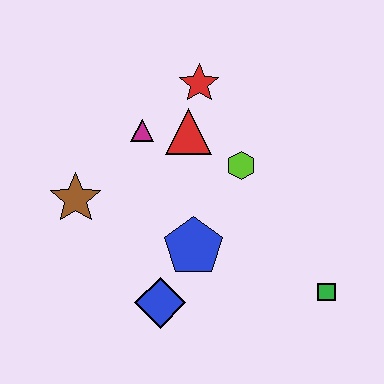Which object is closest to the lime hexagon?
The red triangle is closest to the lime hexagon.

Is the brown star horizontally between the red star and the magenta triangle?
No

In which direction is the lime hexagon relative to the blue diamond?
The lime hexagon is above the blue diamond.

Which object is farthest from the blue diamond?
The red star is farthest from the blue diamond.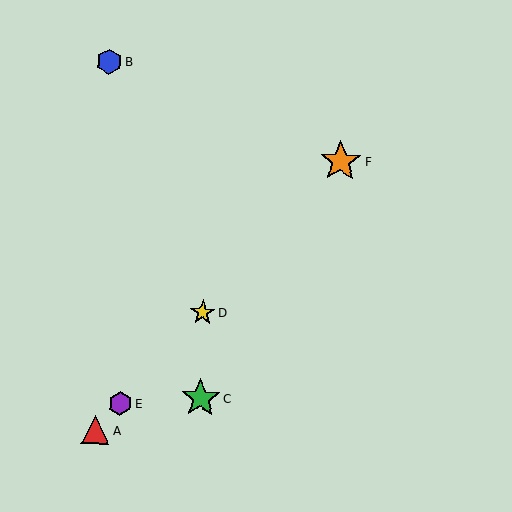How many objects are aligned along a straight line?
4 objects (A, D, E, F) are aligned along a straight line.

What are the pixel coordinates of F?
Object F is at (341, 161).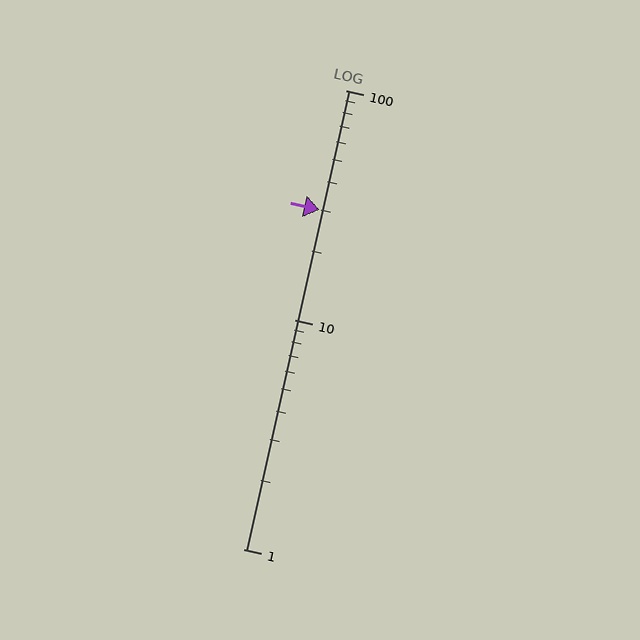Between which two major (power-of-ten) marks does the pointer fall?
The pointer is between 10 and 100.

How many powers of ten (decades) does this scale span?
The scale spans 2 decades, from 1 to 100.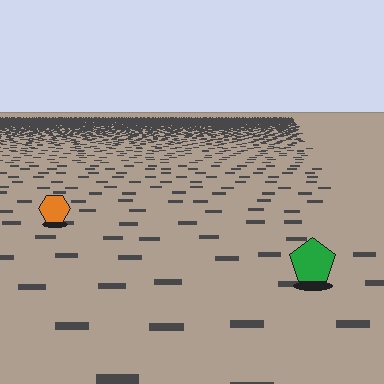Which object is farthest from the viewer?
The orange hexagon is farthest from the viewer. It appears smaller and the ground texture around it is denser.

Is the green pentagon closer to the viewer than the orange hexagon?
Yes. The green pentagon is closer — you can tell from the texture gradient: the ground texture is coarser near it.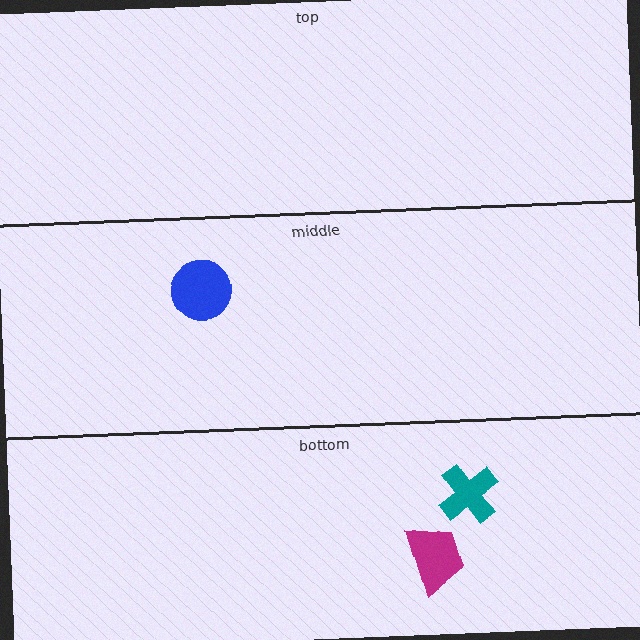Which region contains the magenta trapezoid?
The bottom region.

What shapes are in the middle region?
The blue circle.